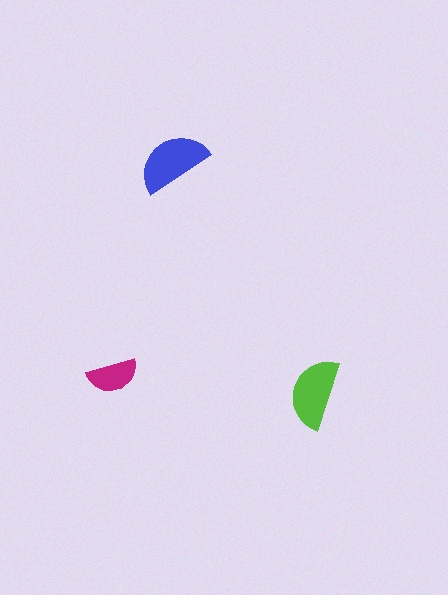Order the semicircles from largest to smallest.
the blue one, the lime one, the magenta one.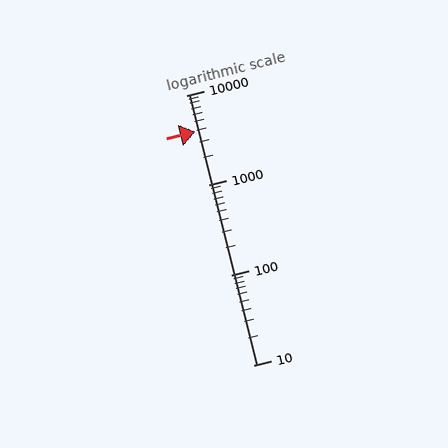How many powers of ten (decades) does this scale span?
The scale spans 3 decades, from 10 to 10000.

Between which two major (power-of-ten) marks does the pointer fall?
The pointer is between 1000 and 10000.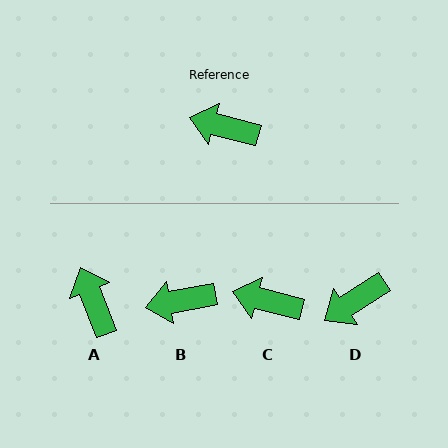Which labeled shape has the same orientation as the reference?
C.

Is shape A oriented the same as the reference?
No, it is off by about 55 degrees.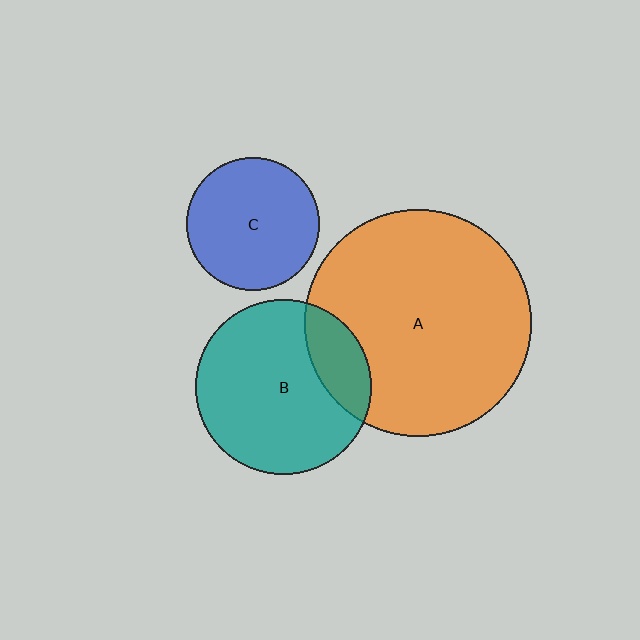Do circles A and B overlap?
Yes.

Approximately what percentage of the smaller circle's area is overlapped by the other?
Approximately 20%.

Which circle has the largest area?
Circle A (orange).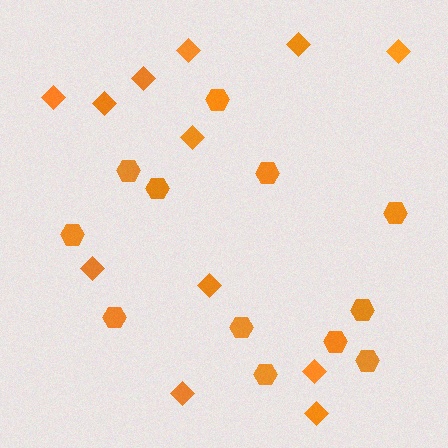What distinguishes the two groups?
There are 2 groups: one group of diamonds (12) and one group of hexagons (12).